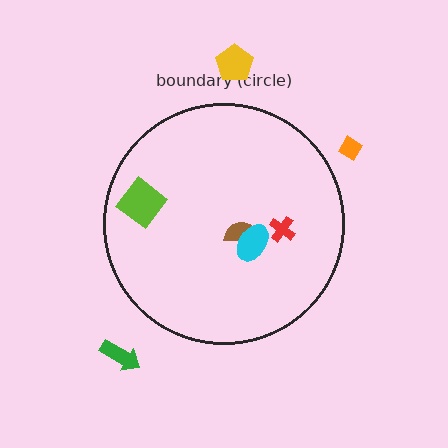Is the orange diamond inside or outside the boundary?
Outside.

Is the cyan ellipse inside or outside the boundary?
Inside.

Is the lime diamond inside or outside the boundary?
Inside.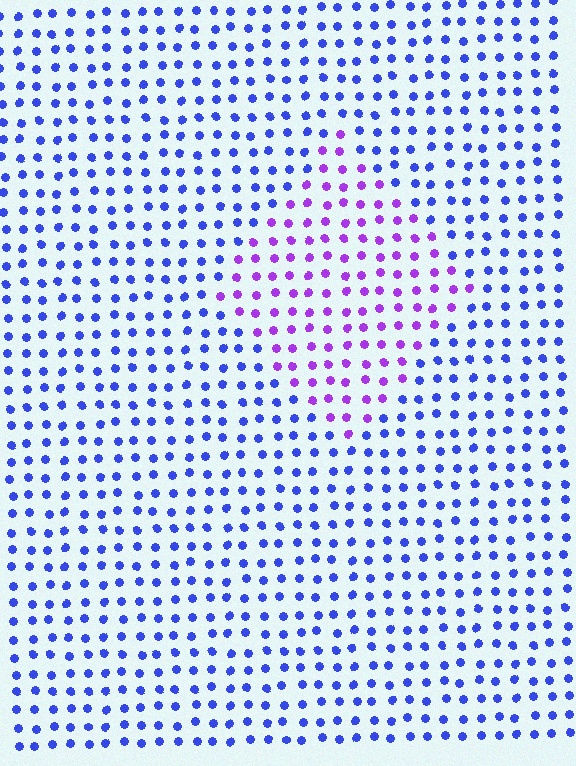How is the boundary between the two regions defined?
The boundary is defined purely by a slight shift in hue (about 46 degrees). Spacing, size, and orientation are identical on both sides.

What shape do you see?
I see a diamond.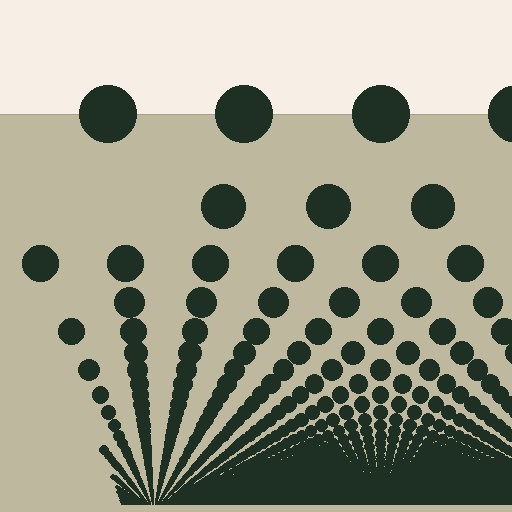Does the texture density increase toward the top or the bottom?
Density increases toward the bottom.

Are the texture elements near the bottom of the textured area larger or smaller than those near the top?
Smaller. The gradient is inverted — elements near the bottom are smaller and denser.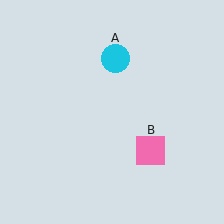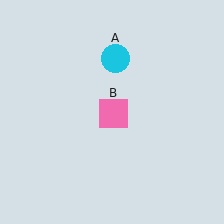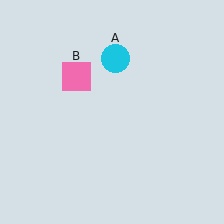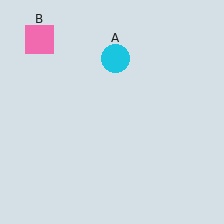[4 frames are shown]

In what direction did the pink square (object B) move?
The pink square (object B) moved up and to the left.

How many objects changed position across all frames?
1 object changed position: pink square (object B).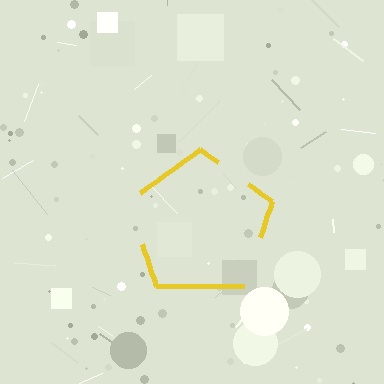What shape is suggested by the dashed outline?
The dashed outline suggests a pentagon.